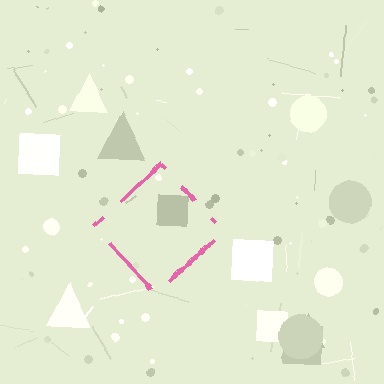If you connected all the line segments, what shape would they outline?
They would outline a diamond.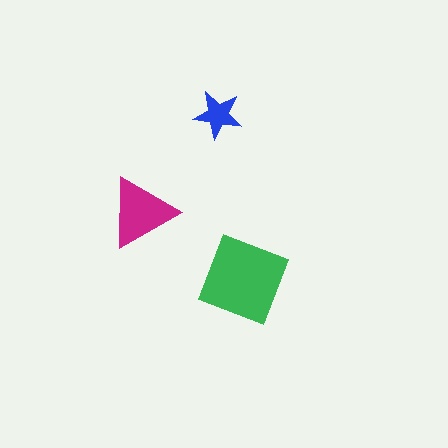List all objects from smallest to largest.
The blue star, the magenta triangle, the green square.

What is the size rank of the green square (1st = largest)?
1st.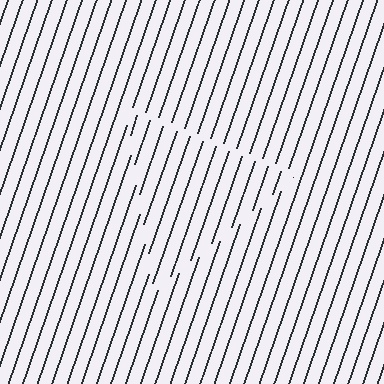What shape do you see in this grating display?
An illusory triangle. The interior of the shape contains the same grating, shifted by half a period — the contour is defined by the phase discontinuity where line-ends from the inner and outer gratings abut.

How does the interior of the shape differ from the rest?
The interior of the shape contains the same grating, shifted by half a period — the contour is defined by the phase discontinuity where line-ends from the inner and outer gratings abut.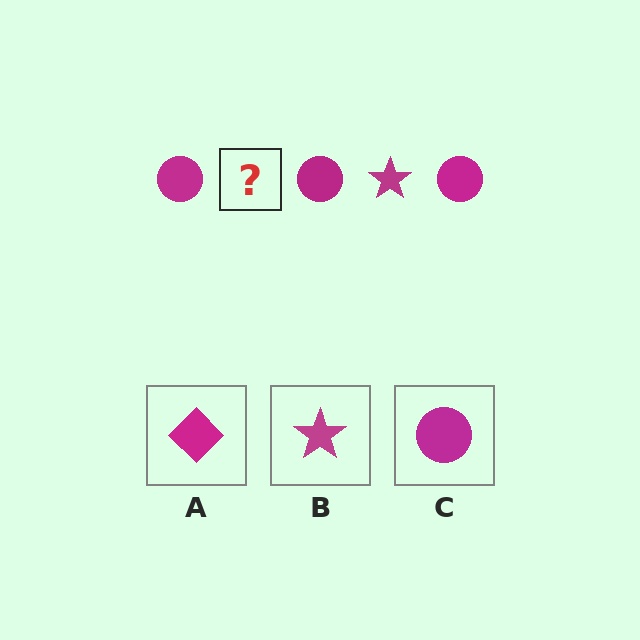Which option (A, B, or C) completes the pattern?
B.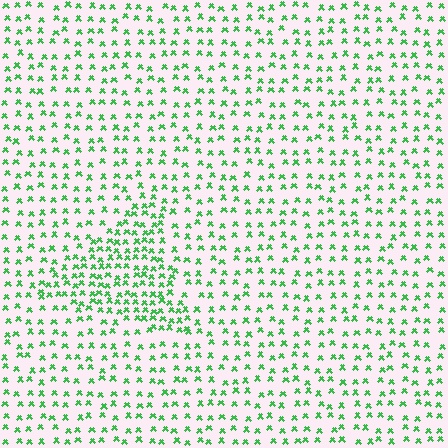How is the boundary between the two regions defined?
The boundary is defined by a change in element density (approximately 1.9x ratio). All elements are the same color, size, and shape.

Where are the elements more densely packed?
The elements are more densely packed inside the triangle boundary.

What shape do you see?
I see a triangle.